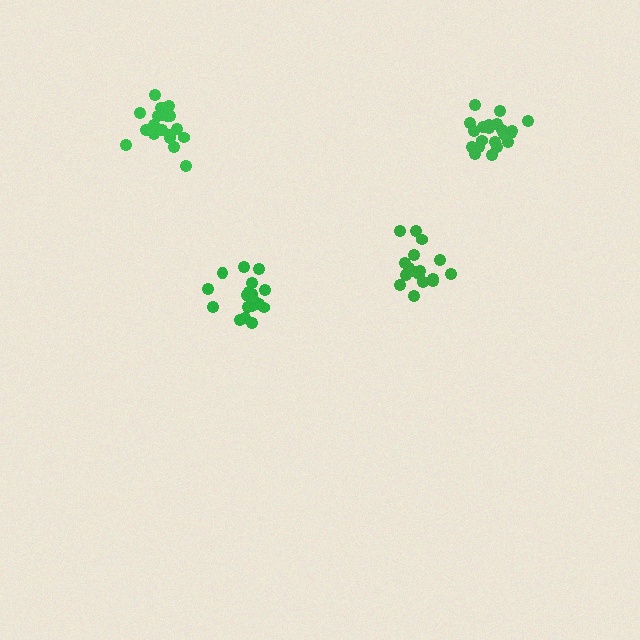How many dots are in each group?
Group 1: 17 dots, Group 2: 21 dots, Group 3: 18 dots, Group 4: 21 dots (77 total).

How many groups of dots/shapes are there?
There are 4 groups.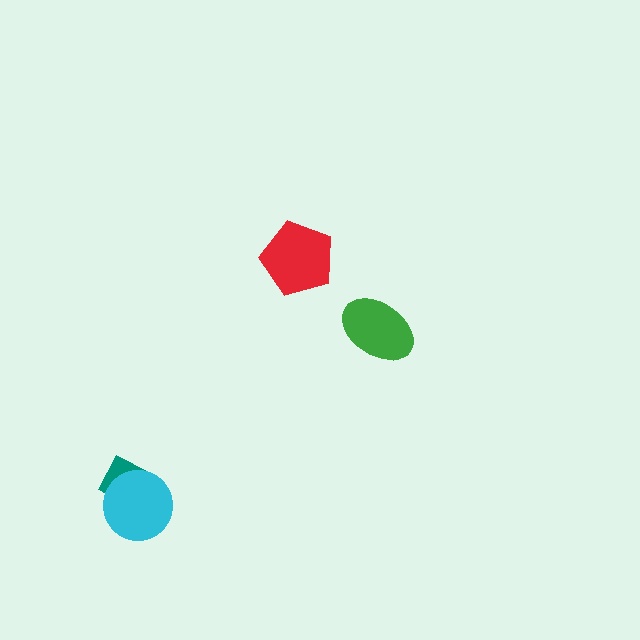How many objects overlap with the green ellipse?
0 objects overlap with the green ellipse.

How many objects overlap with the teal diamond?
1 object overlaps with the teal diamond.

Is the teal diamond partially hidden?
Yes, it is partially covered by another shape.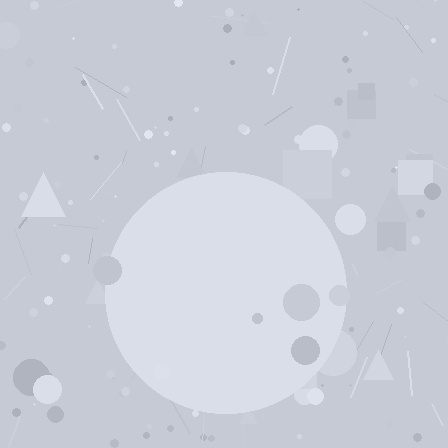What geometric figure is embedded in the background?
A circle is embedded in the background.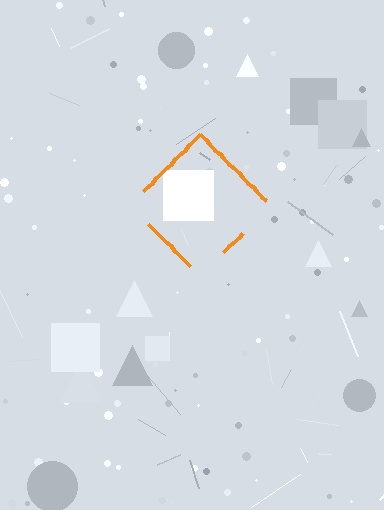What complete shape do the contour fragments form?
The contour fragments form a diamond.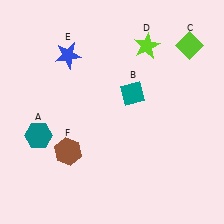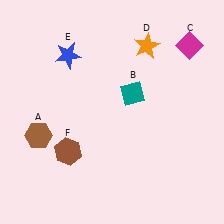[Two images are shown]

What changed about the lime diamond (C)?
In Image 1, C is lime. In Image 2, it changed to magenta.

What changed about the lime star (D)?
In Image 1, D is lime. In Image 2, it changed to orange.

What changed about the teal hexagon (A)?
In Image 1, A is teal. In Image 2, it changed to brown.